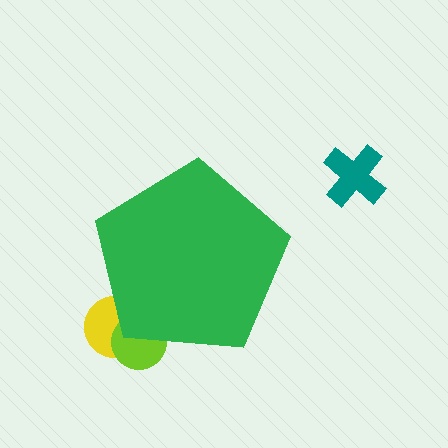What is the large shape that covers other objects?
A green pentagon.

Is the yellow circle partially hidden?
Yes, the yellow circle is partially hidden behind the green pentagon.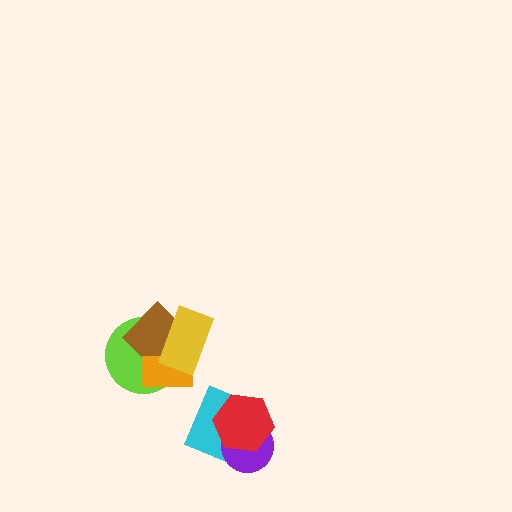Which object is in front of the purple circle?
The red hexagon is in front of the purple circle.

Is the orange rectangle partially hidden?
Yes, it is partially covered by another shape.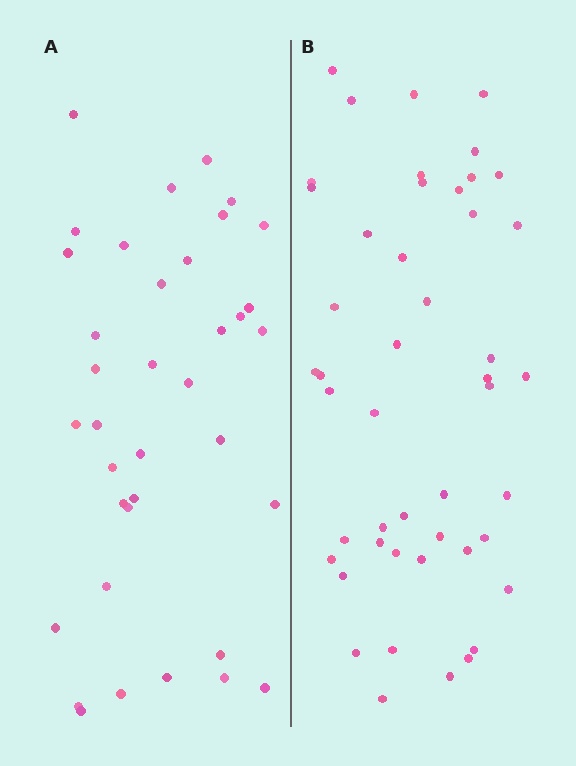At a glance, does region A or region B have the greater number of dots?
Region B (the right region) has more dots.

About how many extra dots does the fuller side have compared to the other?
Region B has roughly 10 or so more dots than region A.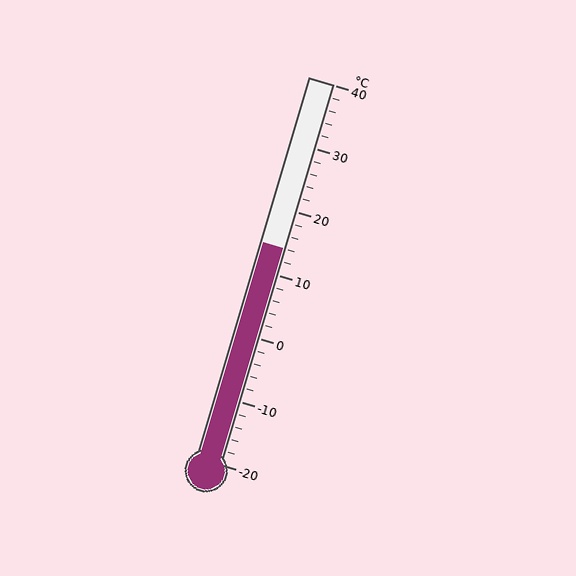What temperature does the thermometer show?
The thermometer shows approximately 14°C.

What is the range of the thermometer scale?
The thermometer scale ranges from -20°C to 40°C.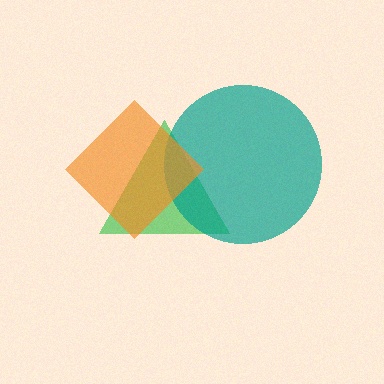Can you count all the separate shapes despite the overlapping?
Yes, there are 3 separate shapes.